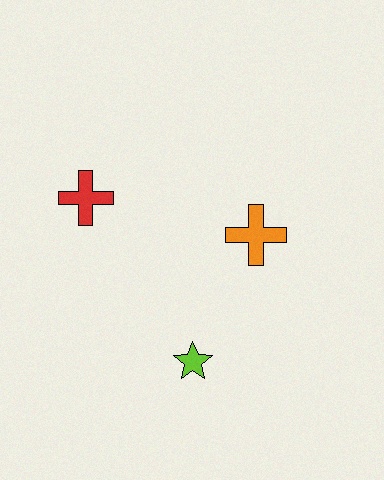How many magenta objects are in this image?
There are no magenta objects.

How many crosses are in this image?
There are 2 crosses.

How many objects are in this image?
There are 3 objects.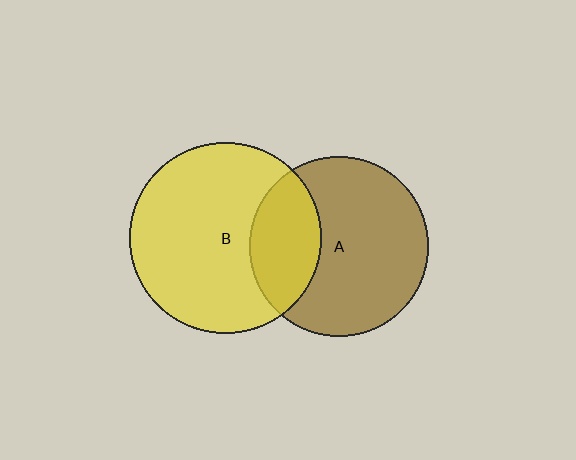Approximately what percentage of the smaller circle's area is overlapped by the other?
Approximately 30%.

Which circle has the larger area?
Circle B (yellow).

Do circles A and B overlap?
Yes.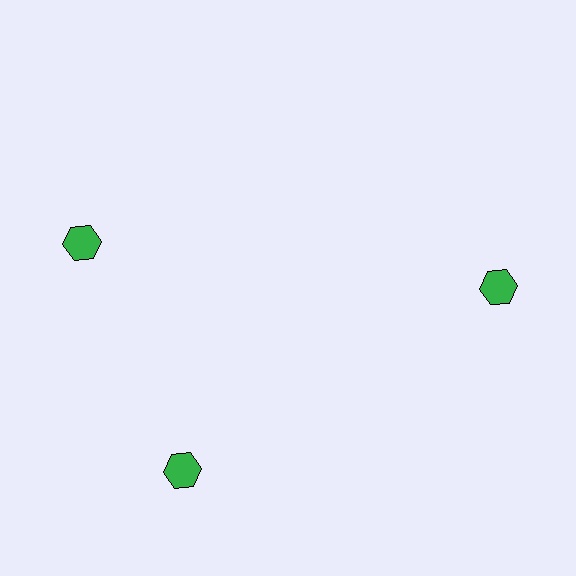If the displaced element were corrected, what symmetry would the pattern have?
It would have 3-fold rotational symmetry — the pattern would map onto itself every 120 degrees.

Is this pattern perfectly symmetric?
No. The 3 green hexagons are arranged in a ring, but one element near the 11 o'clock position is rotated out of alignment along the ring, breaking the 3-fold rotational symmetry.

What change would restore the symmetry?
The symmetry would be restored by rotating it back into even spacing with its neighbors so that all 3 hexagons sit at equal angles and equal distance from the center.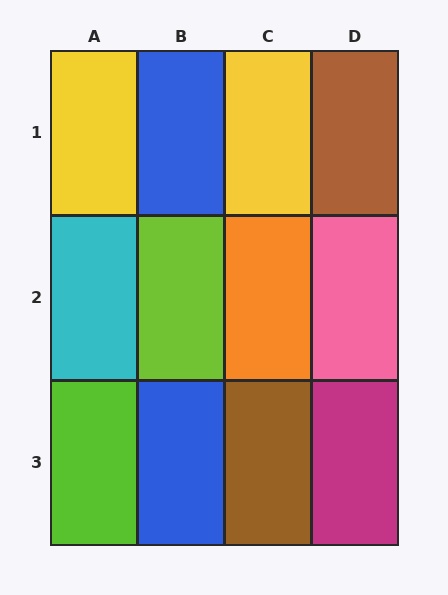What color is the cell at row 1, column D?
Brown.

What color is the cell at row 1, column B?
Blue.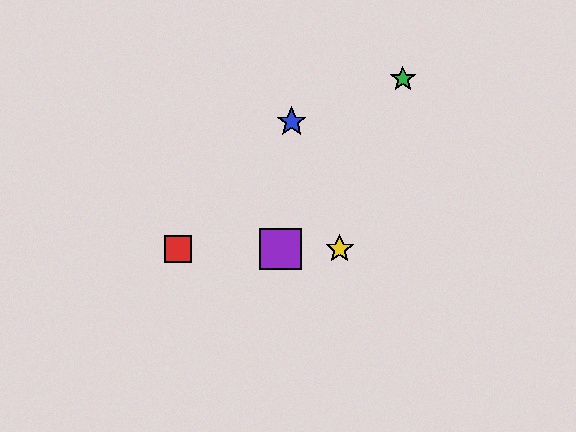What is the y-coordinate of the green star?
The green star is at y≈79.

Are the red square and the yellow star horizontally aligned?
Yes, both are at y≈249.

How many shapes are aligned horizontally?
3 shapes (the red square, the yellow star, the purple square) are aligned horizontally.